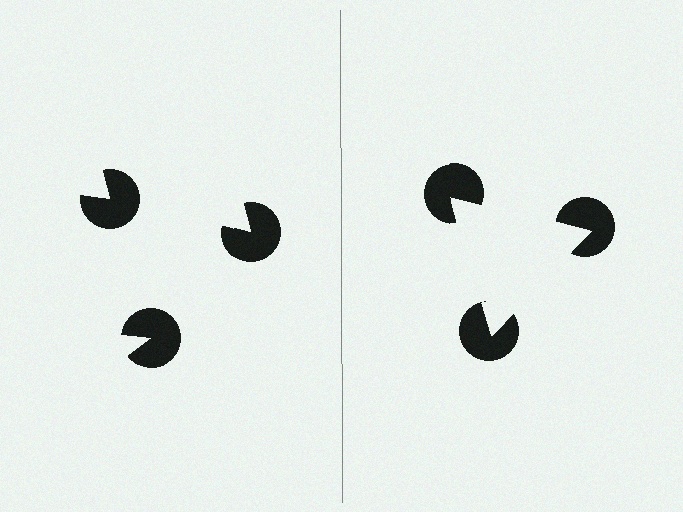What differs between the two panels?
The pac-man discs are positioned identically on both sides; only the wedge orientations differ. On the right they align to a triangle; on the left they are misaligned.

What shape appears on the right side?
An illusory triangle.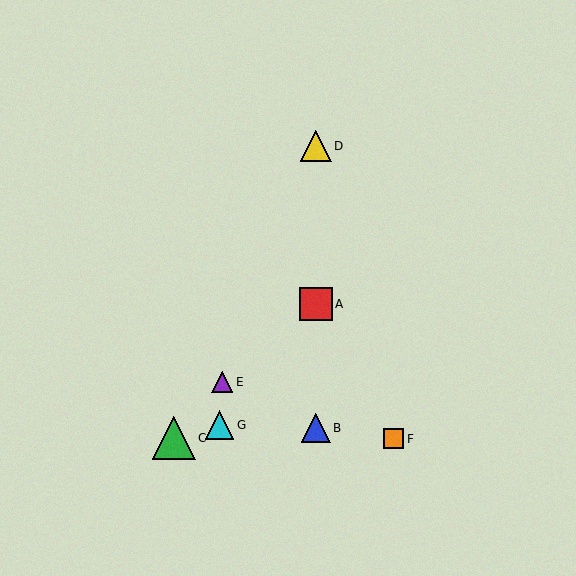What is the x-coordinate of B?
Object B is at x≈316.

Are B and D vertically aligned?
Yes, both are at x≈316.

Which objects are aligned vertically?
Objects A, B, D are aligned vertically.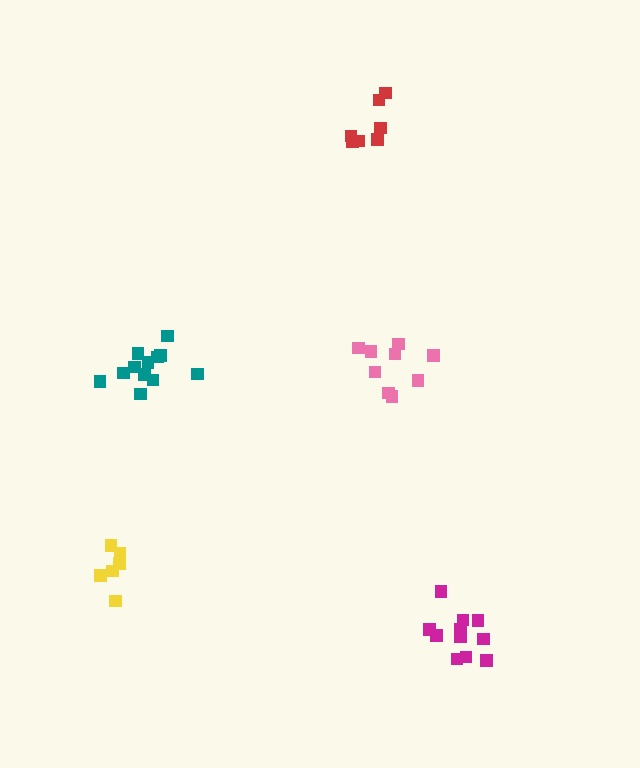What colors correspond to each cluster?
The clusters are colored: magenta, pink, red, yellow, teal.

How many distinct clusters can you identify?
There are 5 distinct clusters.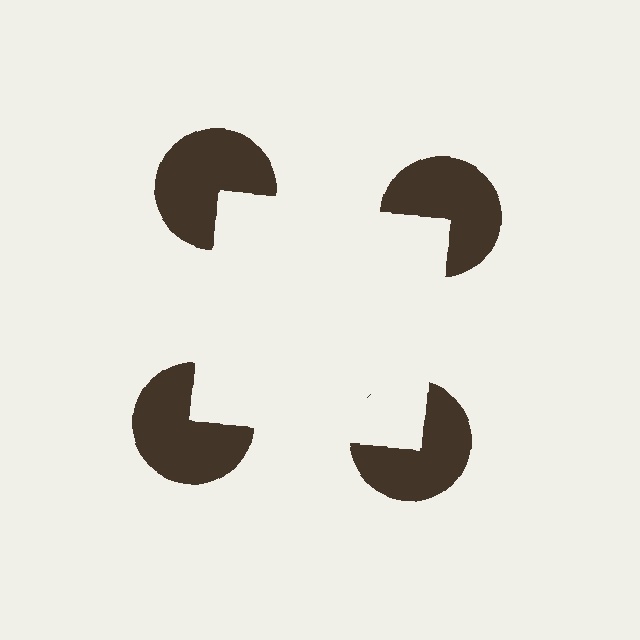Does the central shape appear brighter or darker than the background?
It typically appears slightly brighter than the background, even though no actual brightness change is drawn.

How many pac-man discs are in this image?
There are 4 — one at each vertex of the illusory square.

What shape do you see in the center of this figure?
An illusory square — its edges are inferred from the aligned wedge cuts in the pac-man discs, not physically drawn.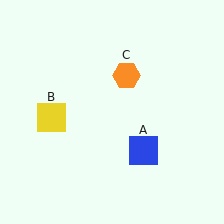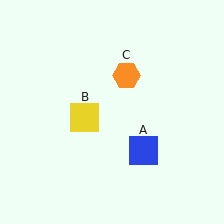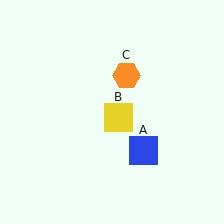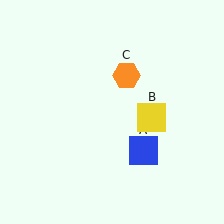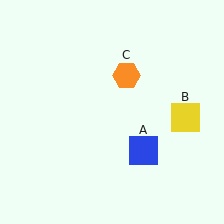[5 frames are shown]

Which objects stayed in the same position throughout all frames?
Blue square (object A) and orange hexagon (object C) remained stationary.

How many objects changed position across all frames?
1 object changed position: yellow square (object B).